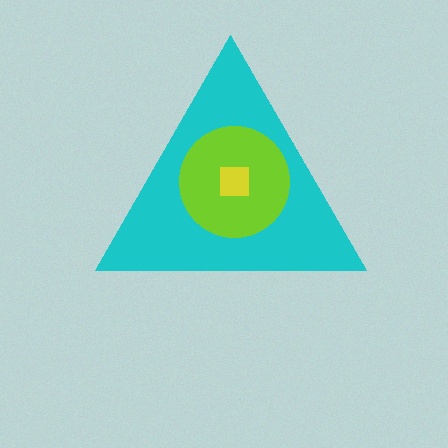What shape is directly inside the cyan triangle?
The lime circle.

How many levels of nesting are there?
3.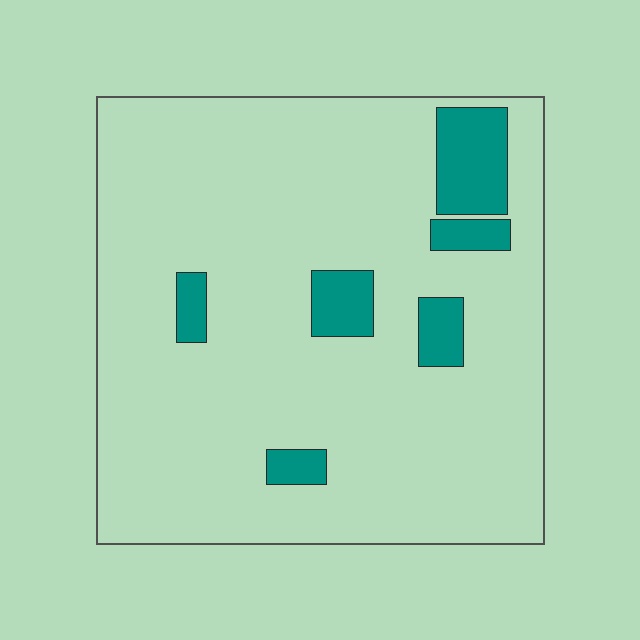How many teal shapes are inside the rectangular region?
6.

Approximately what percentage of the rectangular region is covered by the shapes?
Approximately 10%.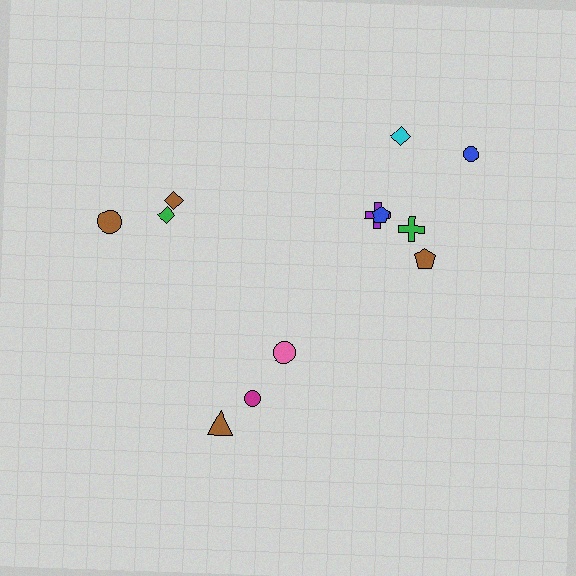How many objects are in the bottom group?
There are 3 objects.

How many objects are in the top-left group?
There are 3 objects.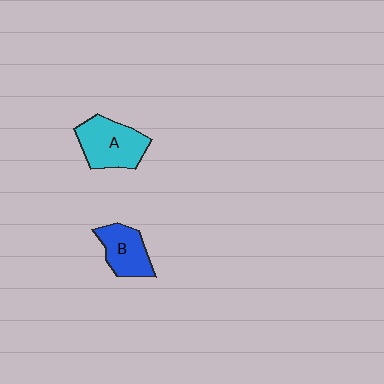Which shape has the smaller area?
Shape B (blue).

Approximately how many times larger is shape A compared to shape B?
Approximately 1.3 times.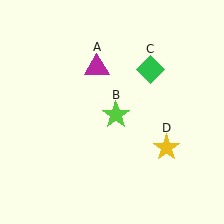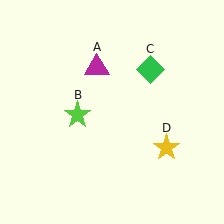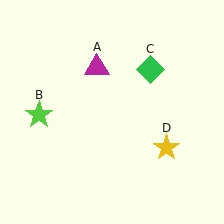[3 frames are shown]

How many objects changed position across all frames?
1 object changed position: lime star (object B).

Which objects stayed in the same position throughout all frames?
Magenta triangle (object A) and green diamond (object C) and yellow star (object D) remained stationary.